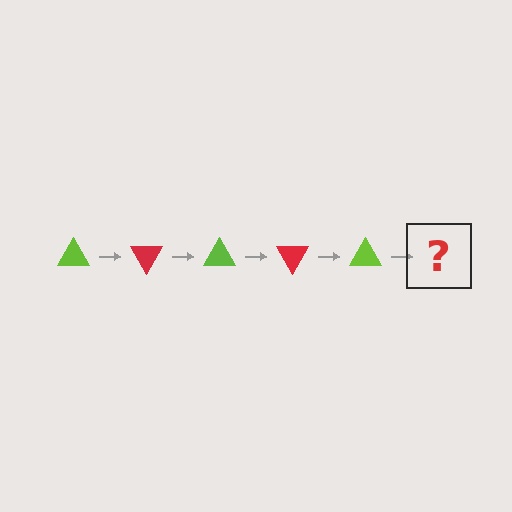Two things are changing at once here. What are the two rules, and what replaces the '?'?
The two rules are that it rotates 60 degrees each step and the color cycles through lime and red. The '?' should be a red triangle, rotated 300 degrees from the start.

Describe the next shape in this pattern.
It should be a red triangle, rotated 300 degrees from the start.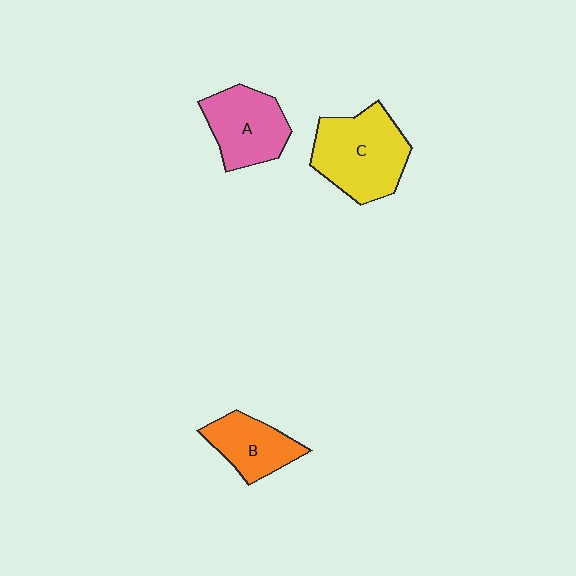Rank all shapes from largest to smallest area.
From largest to smallest: C (yellow), A (pink), B (orange).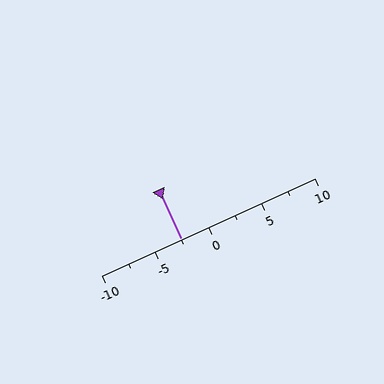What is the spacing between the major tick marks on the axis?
The major ticks are spaced 5 apart.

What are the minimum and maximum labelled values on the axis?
The axis runs from -10 to 10.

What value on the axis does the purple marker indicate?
The marker indicates approximately -2.5.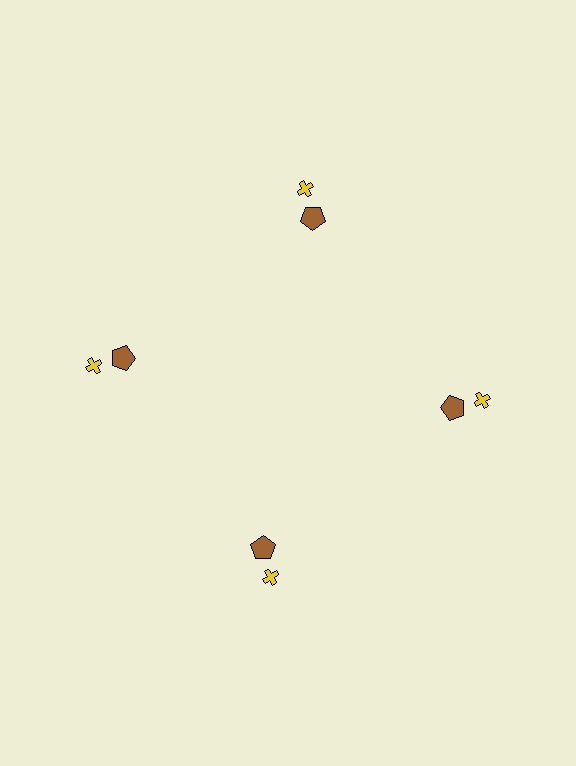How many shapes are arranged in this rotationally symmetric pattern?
There are 8 shapes, arranged in 4 groups of 2.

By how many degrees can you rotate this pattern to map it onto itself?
The pattern maps onto itself every 90 degrees of rotation.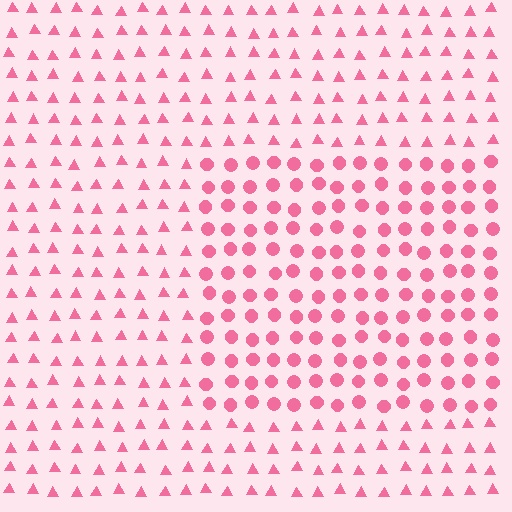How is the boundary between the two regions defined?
The boundary is defined by a change in element shape: circles inside vs. triangles outside. All elements share the same color and spacing.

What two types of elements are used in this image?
The image uses circles inside the rectangle region and triangles outside it.